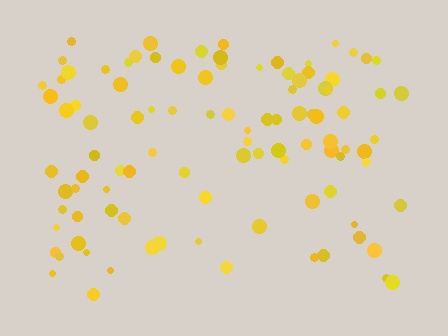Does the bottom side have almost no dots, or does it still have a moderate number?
Still a moderate number, just noticeably fewer than the top.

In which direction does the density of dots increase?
From bottom to top, with the top side densest.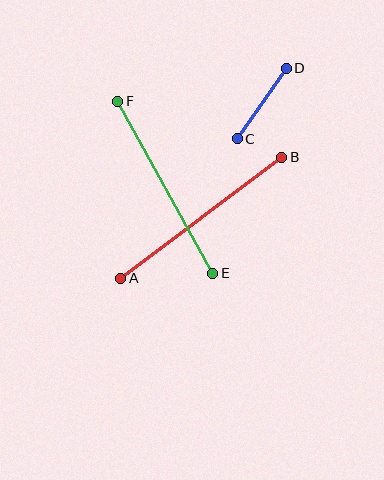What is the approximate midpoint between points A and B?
The midpoint is at approximately (201, 218) pixels.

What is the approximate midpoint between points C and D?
The midpoint is at approximately (262, 104) pixels.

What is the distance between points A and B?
The distance is approximately 201 pixels.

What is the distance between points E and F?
The distance is approximately 197 pixels.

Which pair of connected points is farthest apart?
Points A and B are farthest apart.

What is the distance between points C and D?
The distance is approximately 86 pixels.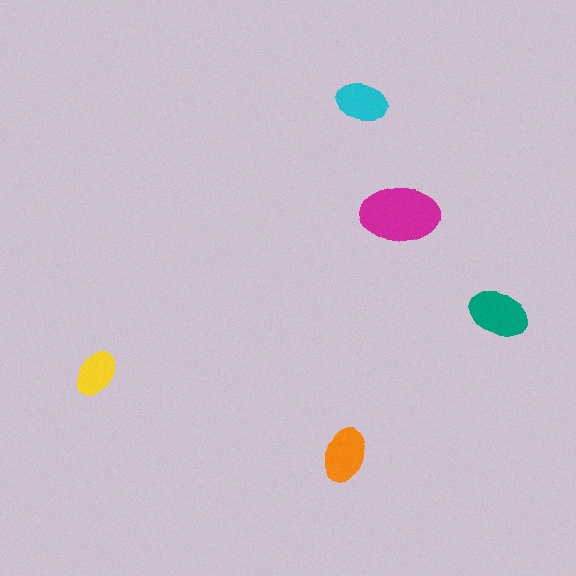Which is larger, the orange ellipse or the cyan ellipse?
The orange one.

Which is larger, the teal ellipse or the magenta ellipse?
The magenta one.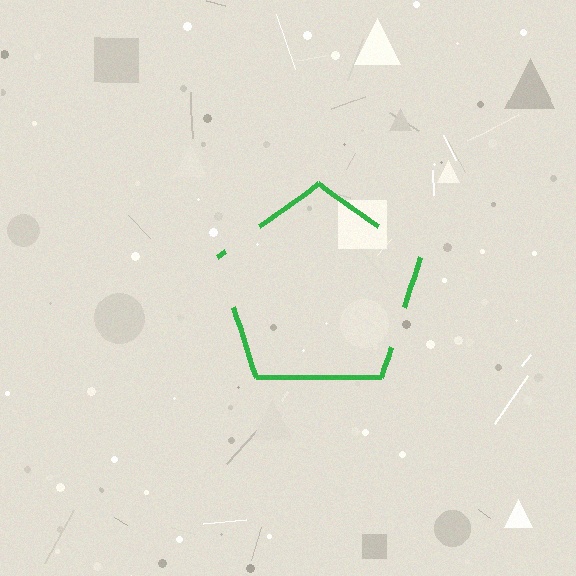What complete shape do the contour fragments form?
The contour fragments form a pentagon.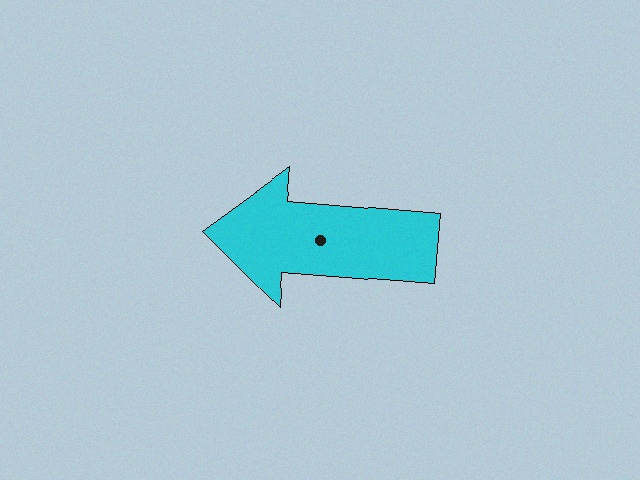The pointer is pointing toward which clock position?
Roughly 9 o'clock.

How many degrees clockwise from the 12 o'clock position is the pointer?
Approximately 275 degrees.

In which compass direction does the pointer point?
West.